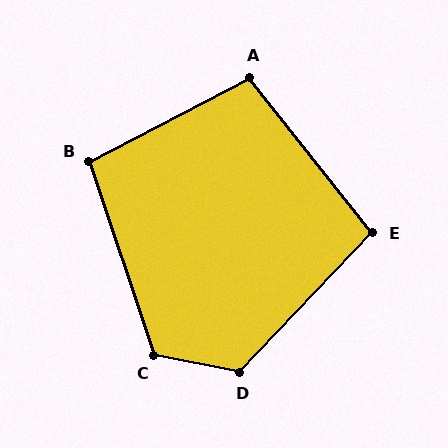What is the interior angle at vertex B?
Approximately 99 degrees (obtuse).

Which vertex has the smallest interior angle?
E, at approximately 98 degrees.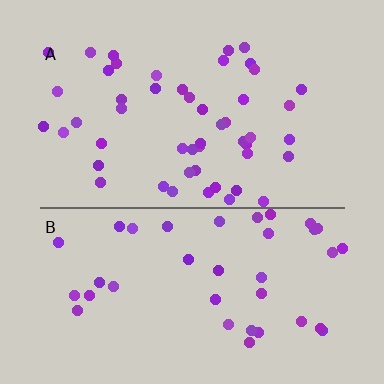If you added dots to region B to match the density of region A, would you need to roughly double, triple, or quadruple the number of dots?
Approximately double.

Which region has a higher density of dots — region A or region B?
A (the top).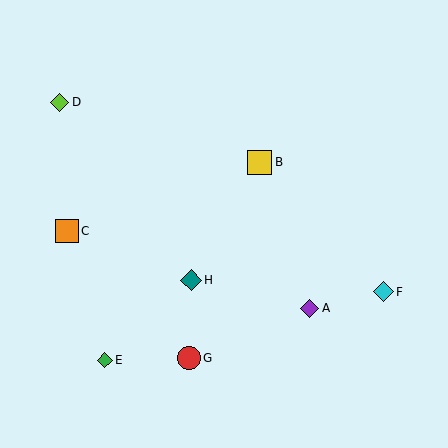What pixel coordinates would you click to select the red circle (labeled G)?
Click at (189, 358) to select the red circle G.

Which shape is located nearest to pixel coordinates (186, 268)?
The teal diamond (labeled H) at (191, 280) is nearest to that location.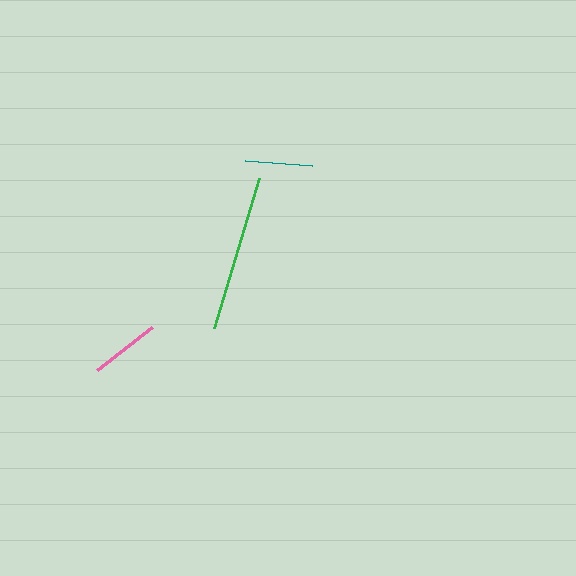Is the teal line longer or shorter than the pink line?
The pink line is longer than the teal line.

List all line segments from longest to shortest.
From longest to shortest: green, pink, teal.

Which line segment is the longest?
The green line is the longest at approximately 157 pixels.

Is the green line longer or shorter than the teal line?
The green line is longer than the teal line.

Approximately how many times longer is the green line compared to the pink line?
The green line is approximately 2.3 times the length of the pink line.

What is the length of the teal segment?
The teal segment is approximately 68 pixels long.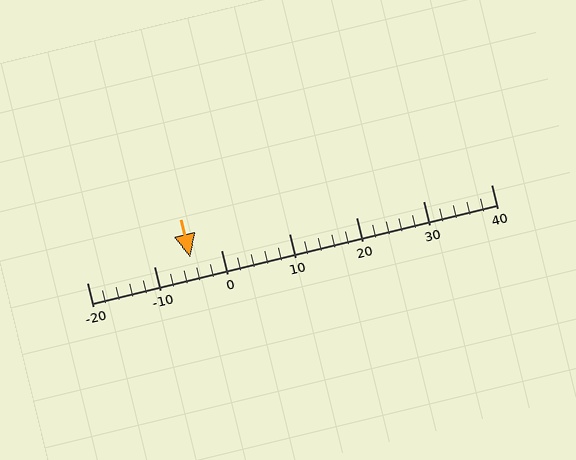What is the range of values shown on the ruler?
The ruler shows values from -20 to 40.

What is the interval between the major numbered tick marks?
The major tick marks are spaced 10 units apart.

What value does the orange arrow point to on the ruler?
The orange arrow points to approximately -5.